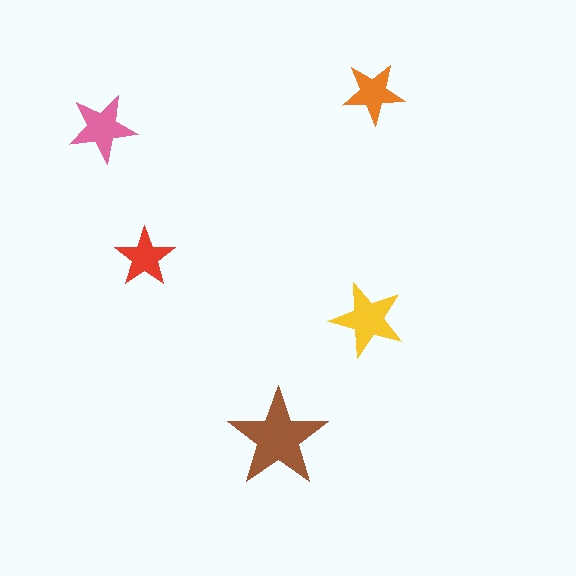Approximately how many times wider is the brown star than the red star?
About 1.5 times wider.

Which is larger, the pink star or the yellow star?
The yellow one.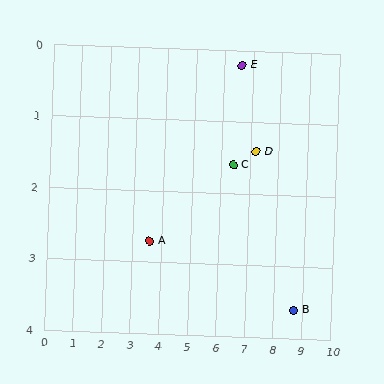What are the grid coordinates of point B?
Point B is at approximately (8.7, 3.6).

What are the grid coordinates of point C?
Point C is at approximately (6.4, 1.6).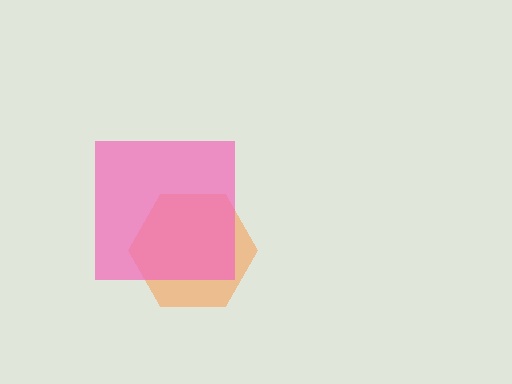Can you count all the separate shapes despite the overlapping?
Yes, there are 2 separate shapes.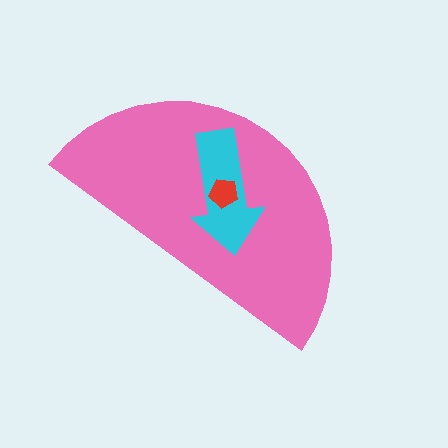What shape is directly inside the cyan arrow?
The red pentagon.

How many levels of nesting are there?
3.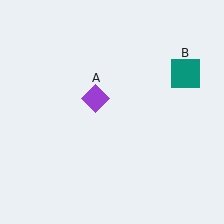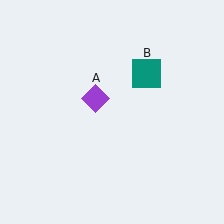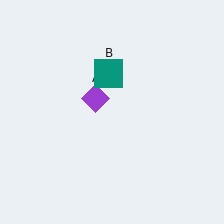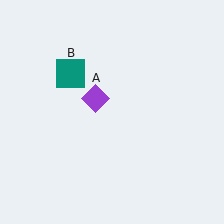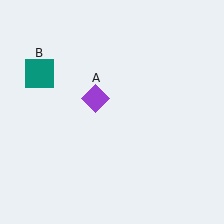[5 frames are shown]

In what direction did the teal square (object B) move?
The teal square (object B) moved left.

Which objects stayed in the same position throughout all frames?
Purple diamond (object A) remained stationary.